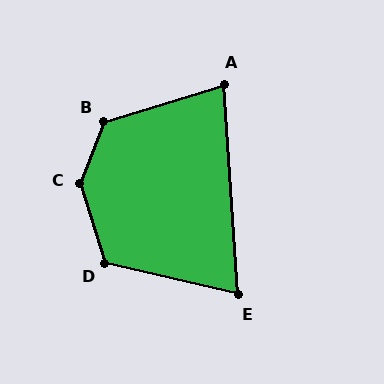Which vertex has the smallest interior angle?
E, at approximately 73 degrees.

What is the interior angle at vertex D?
Approximately 120 degrees (obtuse).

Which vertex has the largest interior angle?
C, at approximately 141 degrees.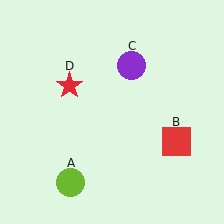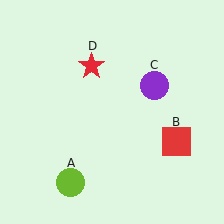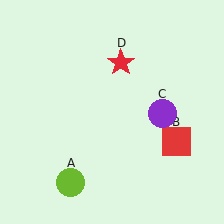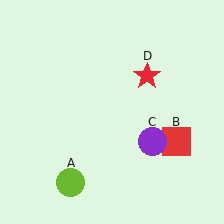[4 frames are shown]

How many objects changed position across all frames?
2 objects changed position: purple circle (object C), red star (object D).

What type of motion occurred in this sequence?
The purple circle (object C), red star (object D) rotated clockwise around the center of the scene.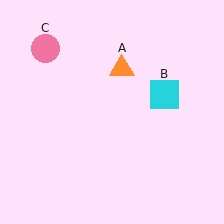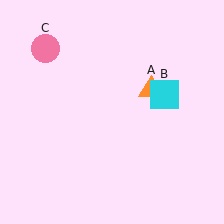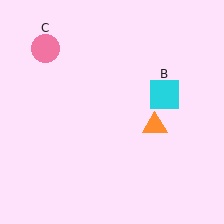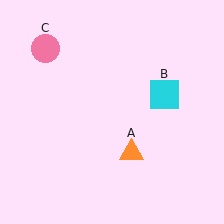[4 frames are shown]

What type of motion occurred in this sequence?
The orange triangle (object A) rotated clockwise around the center of the scene.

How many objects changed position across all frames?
1 object changed position: orange triangle (object A).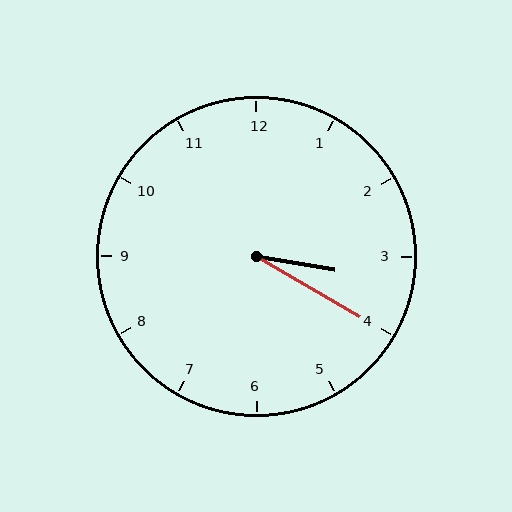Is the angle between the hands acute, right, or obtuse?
It is acute.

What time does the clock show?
3:20.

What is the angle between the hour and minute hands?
Approximately 20 degrees.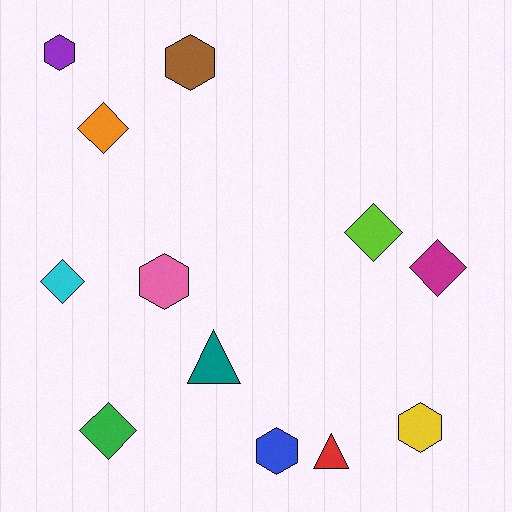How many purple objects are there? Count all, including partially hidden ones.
There is 1 purple object.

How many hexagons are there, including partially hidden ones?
There are 5 hexagons.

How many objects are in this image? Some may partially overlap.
There are 12 objects.